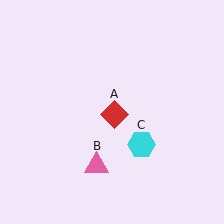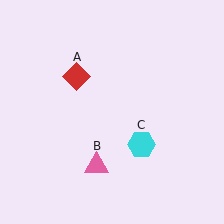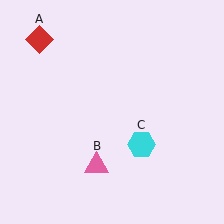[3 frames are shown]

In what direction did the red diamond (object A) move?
The red diamond (object A) moved up and to the left.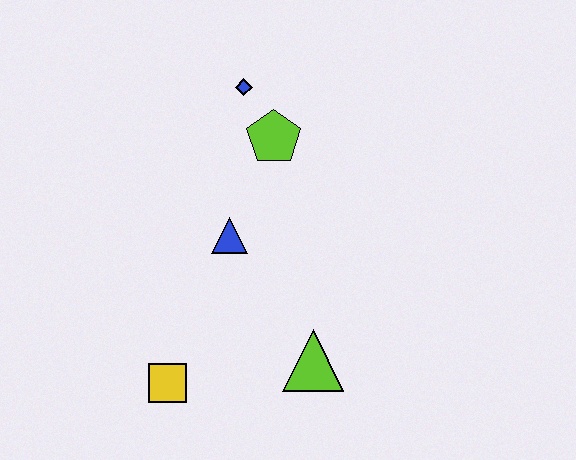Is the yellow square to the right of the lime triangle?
No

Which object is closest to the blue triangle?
The lime pentagon is closest to the blue triangle.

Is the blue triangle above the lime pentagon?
No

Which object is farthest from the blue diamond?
The yellow square is farthest from the blue diamond.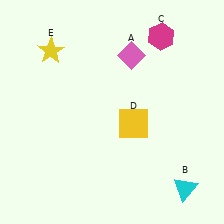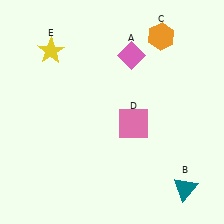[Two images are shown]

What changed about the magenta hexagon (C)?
In Image 1, C is magenta. In Image 2, it changed to orange.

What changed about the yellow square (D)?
In Image 1, D is yellow. In Image 2, it changed to pink.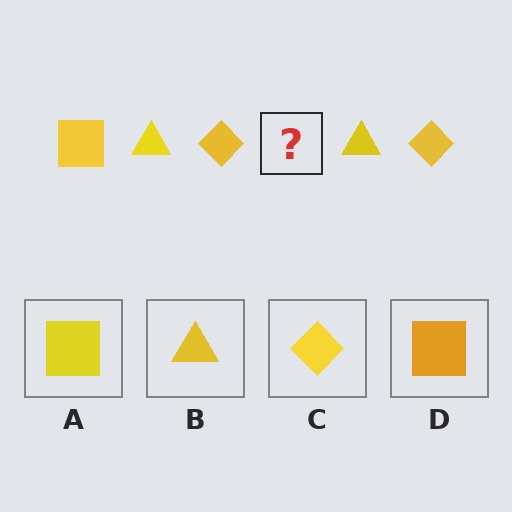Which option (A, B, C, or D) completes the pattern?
A.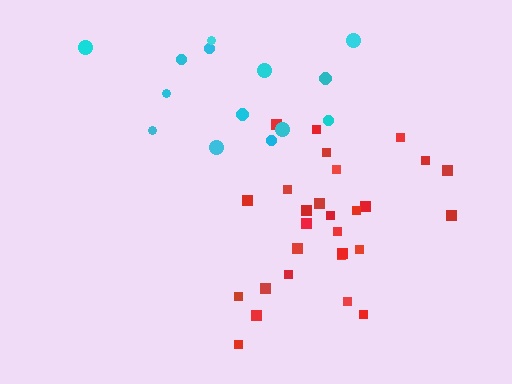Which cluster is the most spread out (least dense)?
Cyan.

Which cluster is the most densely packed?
Red.